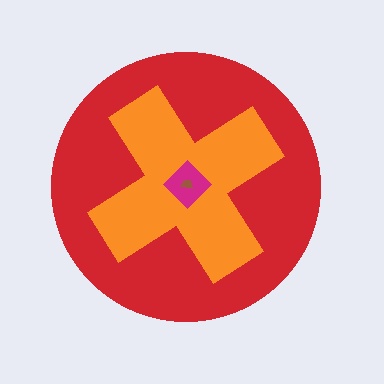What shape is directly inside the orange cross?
The magenta diamond.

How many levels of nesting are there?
4.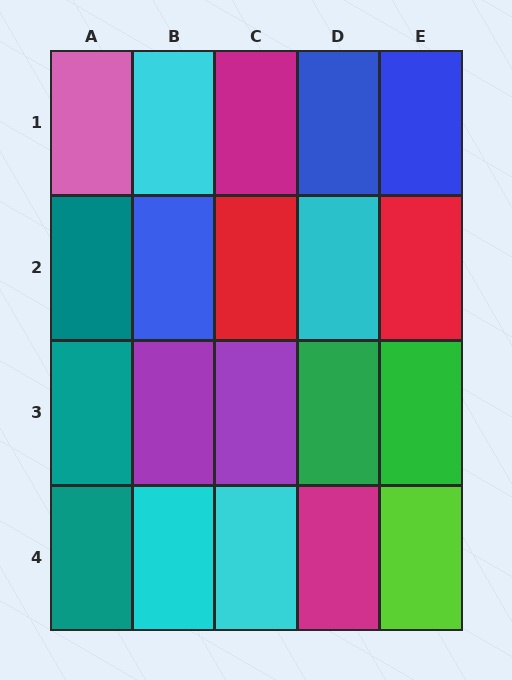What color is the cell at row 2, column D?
Cyan.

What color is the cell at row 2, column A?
Teal.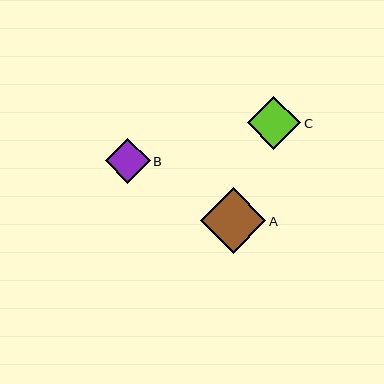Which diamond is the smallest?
Diamond B is the smallest with a size of approximately 45 pixels.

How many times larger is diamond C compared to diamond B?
Diamond C is approximately 1.2 times the size of diamond B.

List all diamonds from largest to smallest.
From largest to smallest: A, C, B.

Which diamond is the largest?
Diamond A is the largest with a size of approximately 65 pixels.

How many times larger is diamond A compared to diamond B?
Diamond A is approximately 1.5 times the size of diamond B.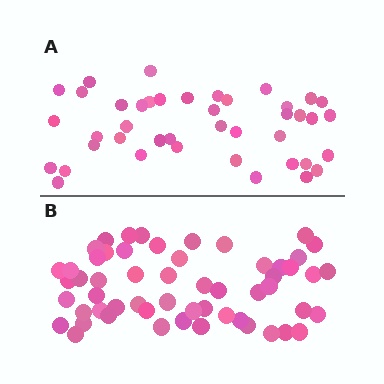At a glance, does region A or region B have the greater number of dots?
Region B (the bottom region) has more dots.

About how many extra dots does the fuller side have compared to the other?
Region B has approximately 15 more dots than region A.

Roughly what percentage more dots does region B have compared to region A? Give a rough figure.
About 35% more.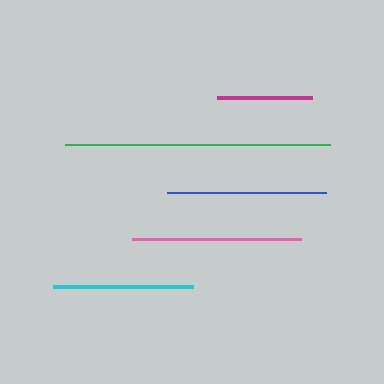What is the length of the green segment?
The green segment is approximately 265 pixels long.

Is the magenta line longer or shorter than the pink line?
The pink line is longer than the magenta line.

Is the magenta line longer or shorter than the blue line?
The blue line is longer than the magenta line.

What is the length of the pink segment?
The pink segment is approximately 169 pixels long.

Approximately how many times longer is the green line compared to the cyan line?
The green line is approximately 1.9 times the length of the cyan line.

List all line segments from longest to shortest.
From longest to shortest: green, pink, blue, cyan, magenta.